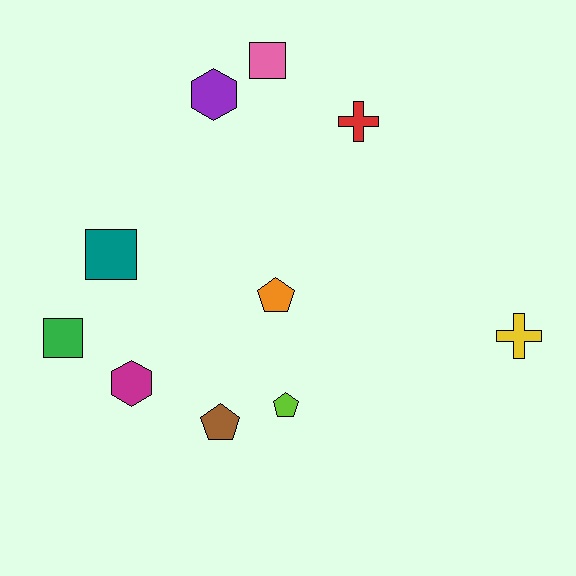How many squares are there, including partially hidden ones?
There are 3 squares.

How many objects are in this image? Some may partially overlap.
There are 10 objects.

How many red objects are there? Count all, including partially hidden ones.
There is 1 red object.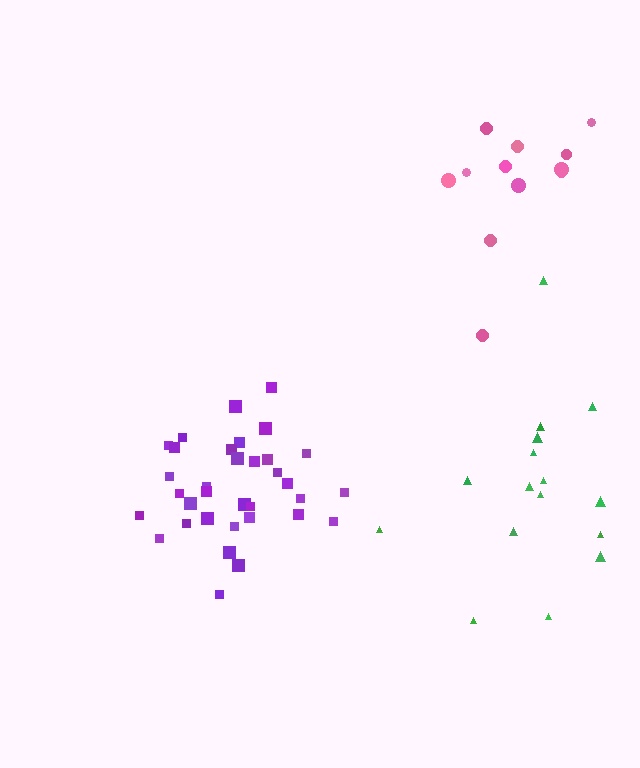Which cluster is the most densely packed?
Purple.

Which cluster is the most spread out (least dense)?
Green.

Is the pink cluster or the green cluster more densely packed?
Pink.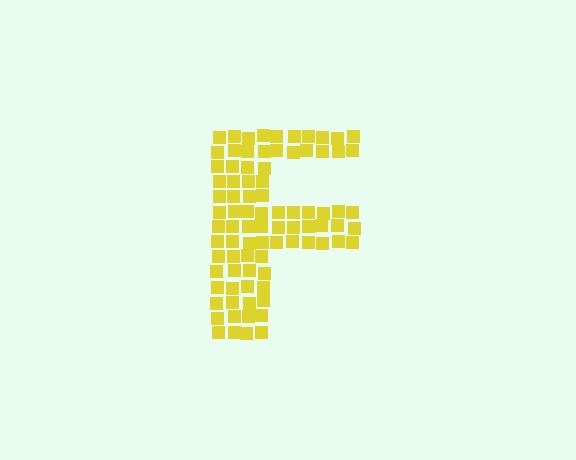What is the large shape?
The large shape is the letter F.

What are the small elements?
The small elements are squares.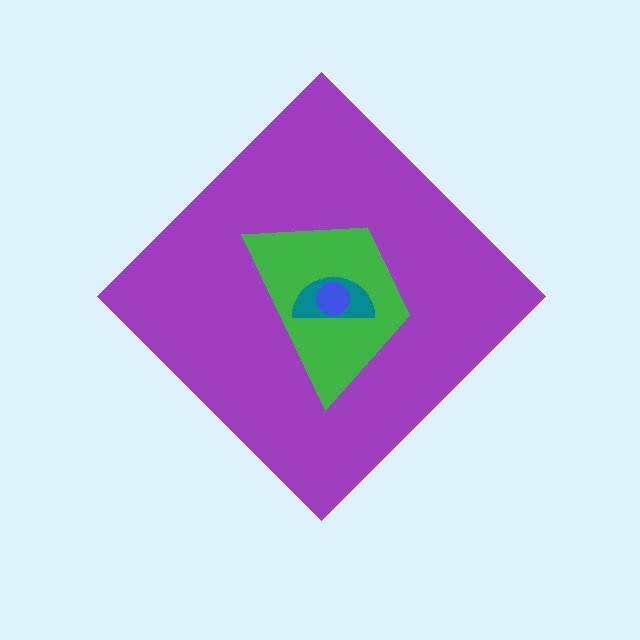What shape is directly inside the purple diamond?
The green trapezoid.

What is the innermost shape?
The blue circle.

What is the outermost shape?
The purple diamond.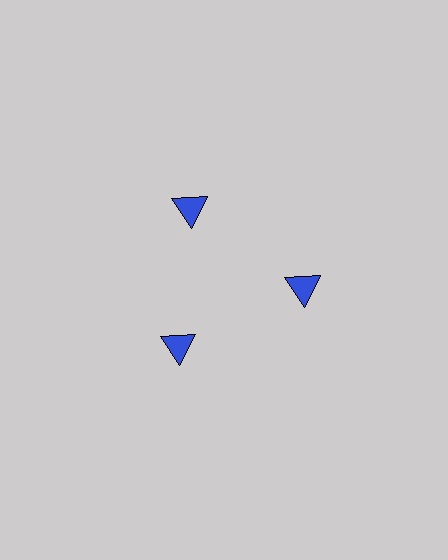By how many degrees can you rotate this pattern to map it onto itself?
The pattern maps onto itself every 120 degrees of rotation.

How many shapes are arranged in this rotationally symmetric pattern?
There are 3 shapes, arranged in 3 groups of 1.